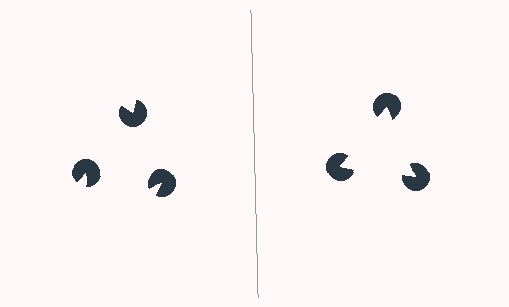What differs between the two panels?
The pac-man discs are positioned identically on both sides; only the wedge orientations differ. On the right they align to a triangle; on the left they are misaligned.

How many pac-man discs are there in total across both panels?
6 — 3 on each side.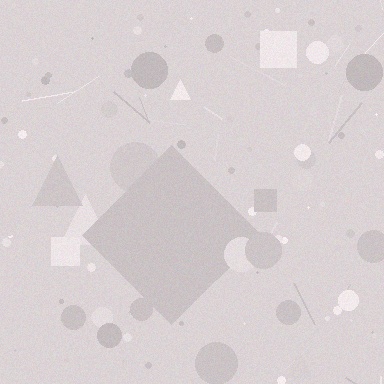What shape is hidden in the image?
A diamond is hidden in the image.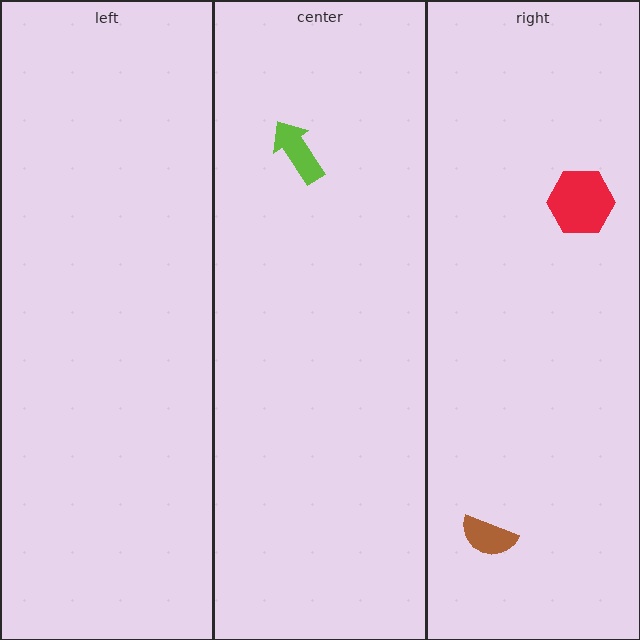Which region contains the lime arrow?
The center region.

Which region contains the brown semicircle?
The right region.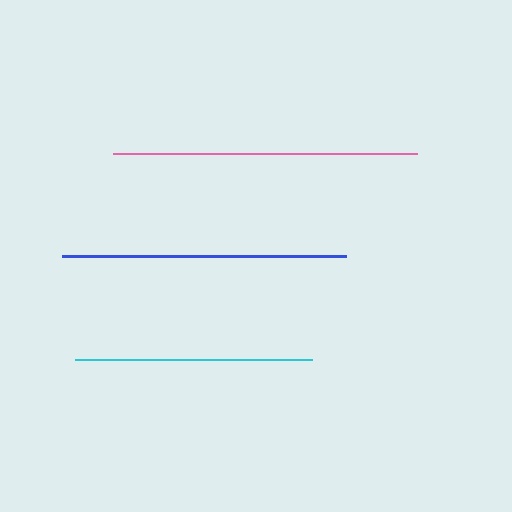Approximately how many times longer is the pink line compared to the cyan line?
The pink line is approximately 1.3 times the length of the cyan line.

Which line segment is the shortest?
The cyan line is the shortest at approximately 238 pixels.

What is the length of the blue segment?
The blue segment is approximately 284 pixels long.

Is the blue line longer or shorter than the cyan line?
The blue line is longer than the cyan line.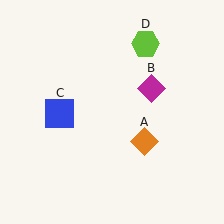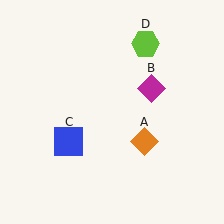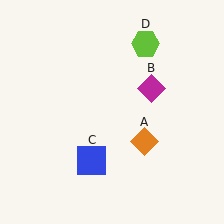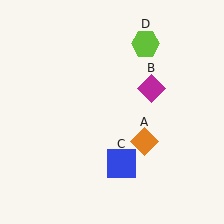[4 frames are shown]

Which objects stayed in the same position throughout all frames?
Orange diamond (object A) and magenta diamond (object B) and lime hexagon (object D) remained stationary.